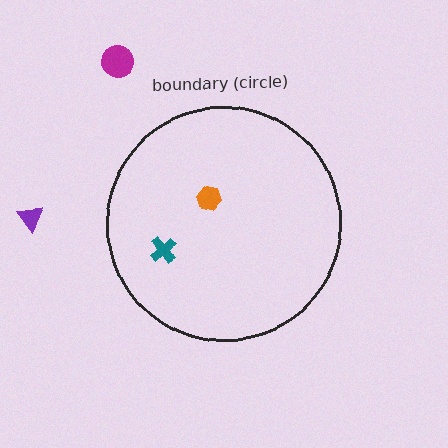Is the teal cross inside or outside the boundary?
Inside.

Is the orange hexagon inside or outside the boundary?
Inside.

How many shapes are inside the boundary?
2 inside, 2 outside.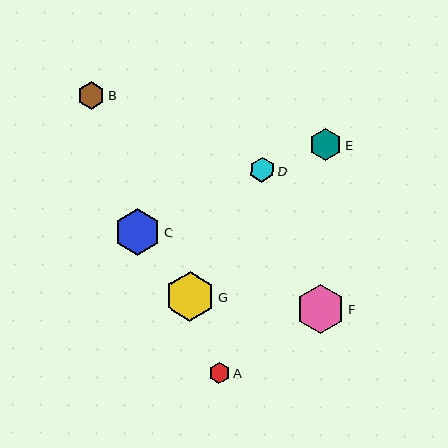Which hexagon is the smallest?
Hexagon A is the smallest with a size of approximately 21 pixels.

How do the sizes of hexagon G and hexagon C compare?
Hexagon G and hexagon C are approximately the same size.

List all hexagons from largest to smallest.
From largest to smallest: G, F, C, E, B, D, A.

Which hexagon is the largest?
Hexagon G is the largest with a size of approximately 49 pixels.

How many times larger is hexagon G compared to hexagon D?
Hexagon G is approximately 2.0 times the size of hexagon D.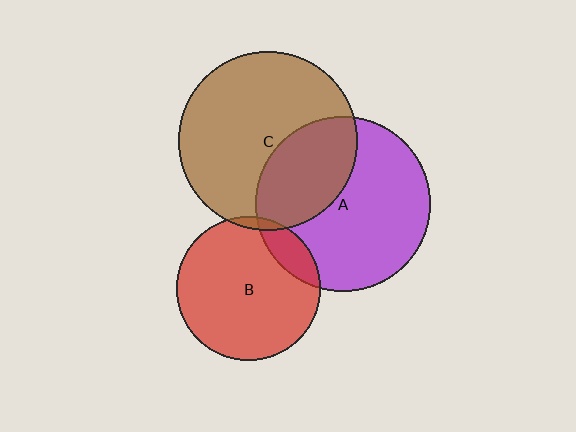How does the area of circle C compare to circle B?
Approximately 1.5 times.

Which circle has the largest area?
Circle C (brown).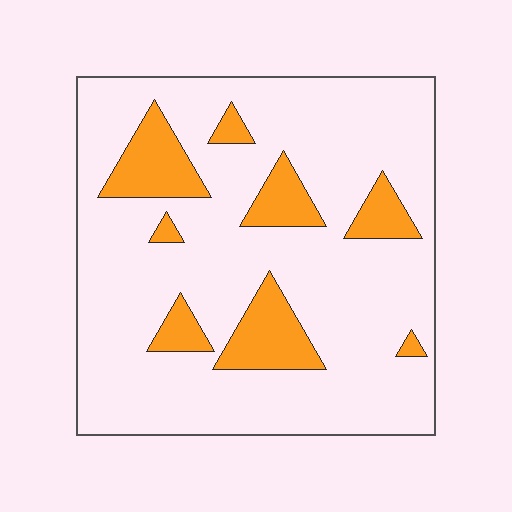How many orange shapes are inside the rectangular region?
8.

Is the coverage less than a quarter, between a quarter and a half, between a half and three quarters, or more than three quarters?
Less than a quarter.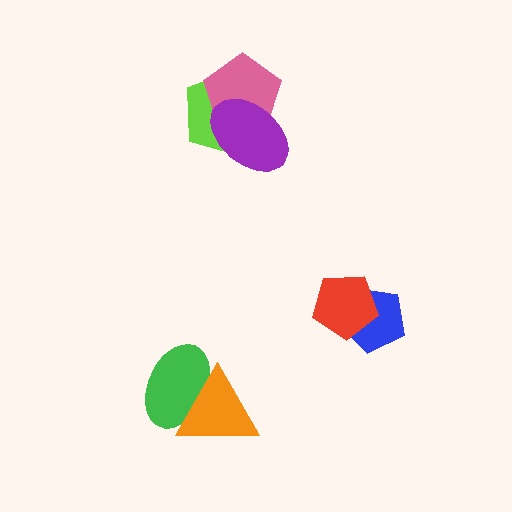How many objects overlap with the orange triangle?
1 object overlaps with the orange triangle.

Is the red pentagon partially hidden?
No, no other shape covers it.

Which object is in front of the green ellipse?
The orange triangle is in front of the green ellipse.